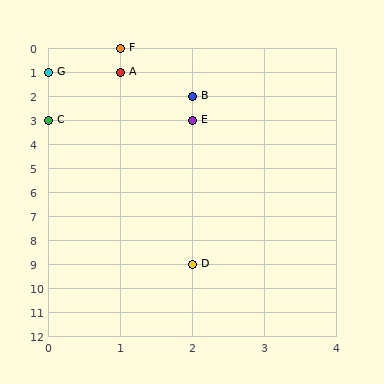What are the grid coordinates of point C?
Point C is at grid coordinates (0, 3).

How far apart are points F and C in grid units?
Points F and C are 1 column and 3 rows apart (about 3.2 grid units diagonally).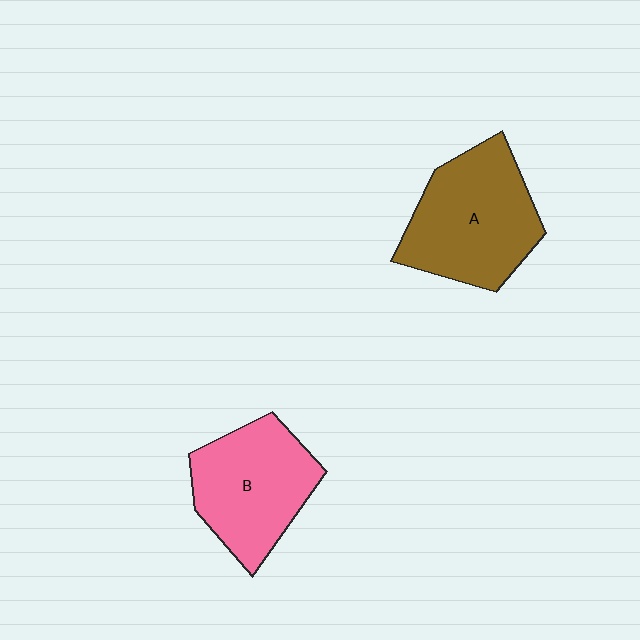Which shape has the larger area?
Shape A (brown).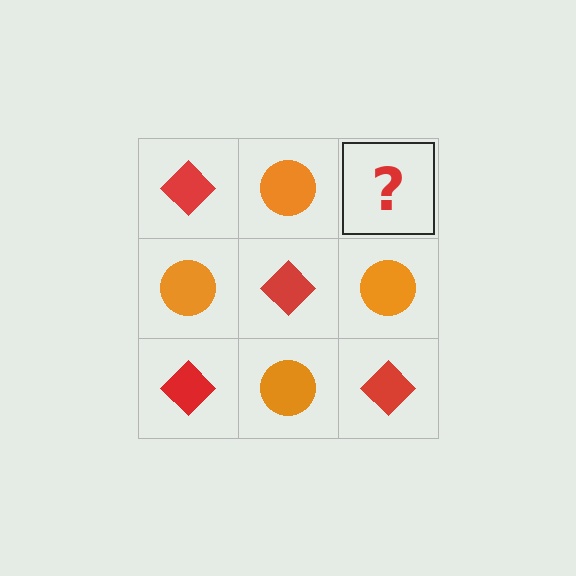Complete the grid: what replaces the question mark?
The question mark should be replaced with a red diamond.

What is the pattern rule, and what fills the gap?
The rule is that it alternates red diamond and orange circle in a checkerboard pattern. The gap should be filled with a red diamond.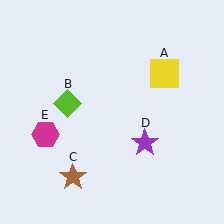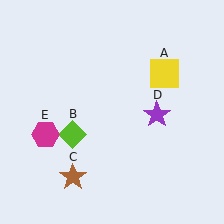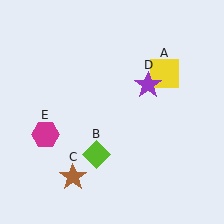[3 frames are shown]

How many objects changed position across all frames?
2 objects changed position: lime diamond (object B), purple star (object D).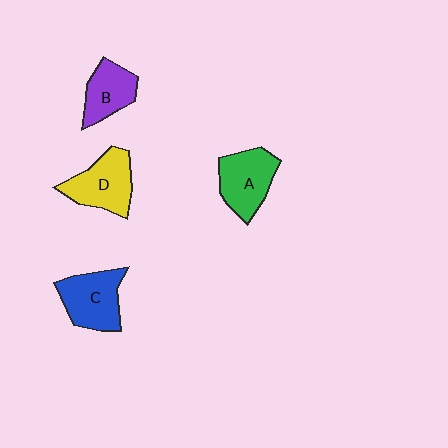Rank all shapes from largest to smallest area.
From largest to smallest: D (yellow), C (blue), A (green), B (purple).